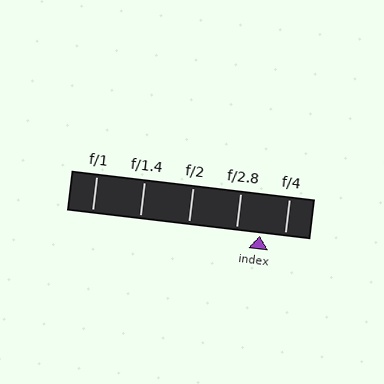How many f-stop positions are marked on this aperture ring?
There are 5 f-stop positions marked.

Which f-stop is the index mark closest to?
The index mark is closest to f/2.8.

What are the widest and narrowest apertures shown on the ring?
The widest aperture shown is f/1 and the narrowest is f/4.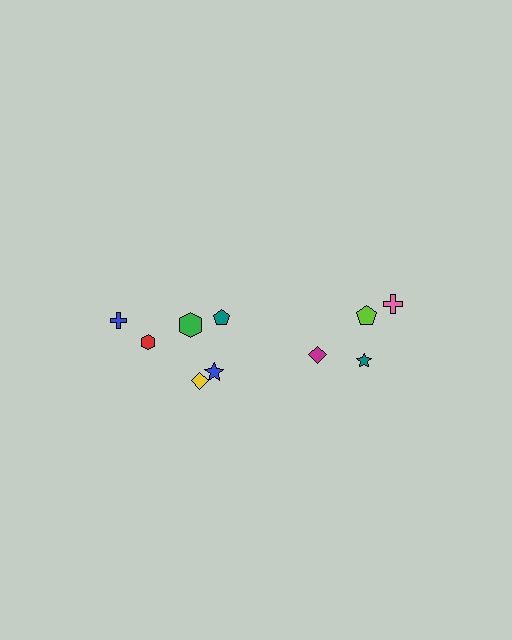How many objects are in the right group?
There are 4 objects.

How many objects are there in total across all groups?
There are 10 objects.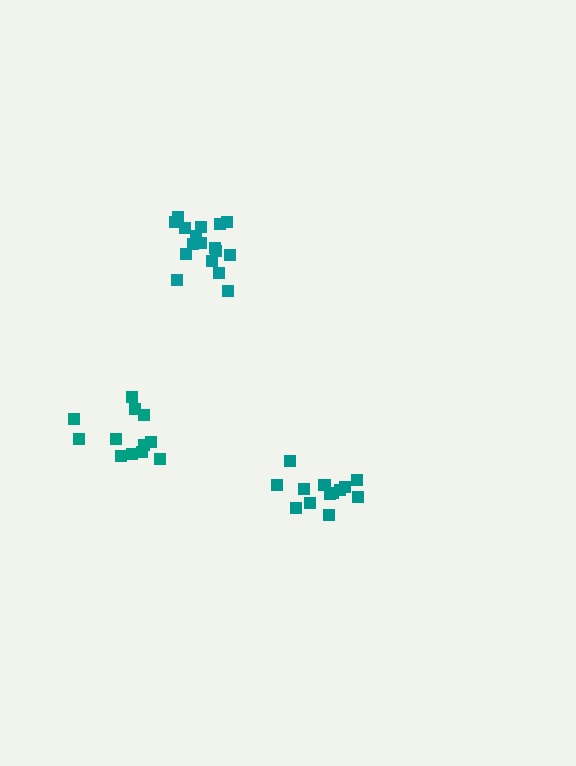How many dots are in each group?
Group 1: 12 dots, Group 2: 17 dots, Group 3: 15 dots (44 total).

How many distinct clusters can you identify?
There are 3 distinct clusters.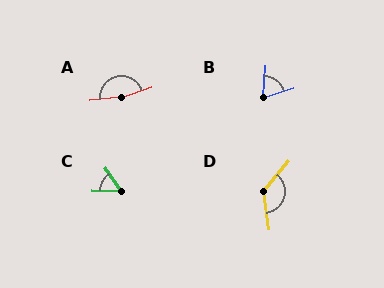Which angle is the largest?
A, at approximately 168 degrees.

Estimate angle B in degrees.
Approximately 68 degrees.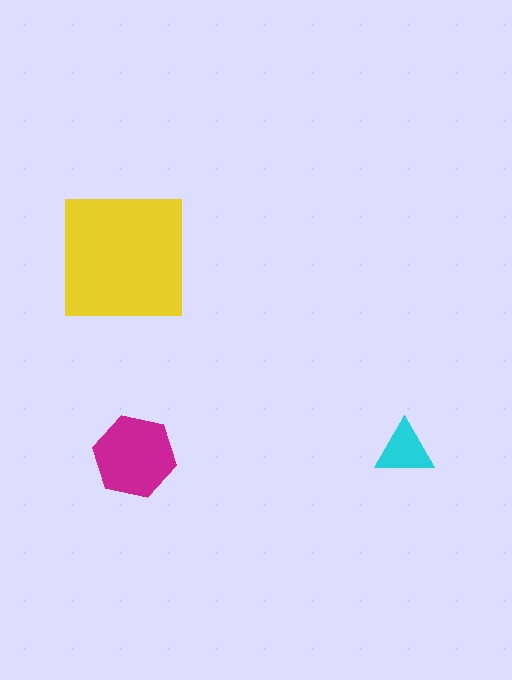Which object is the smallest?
The cyan triangle.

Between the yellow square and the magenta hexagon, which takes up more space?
The yellow square.